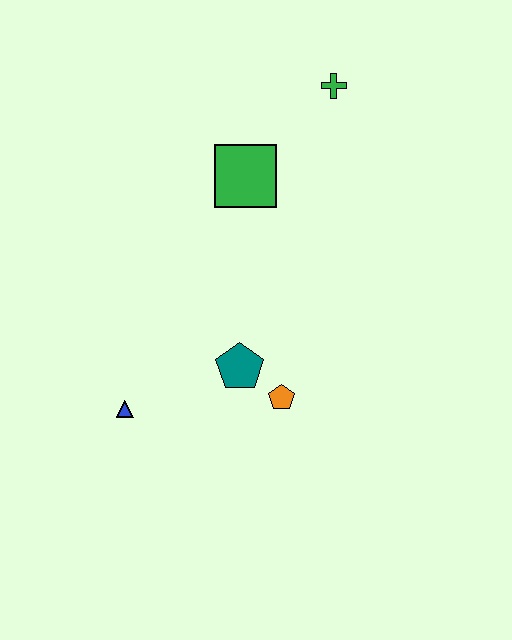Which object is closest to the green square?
The green cross is closest to the green square.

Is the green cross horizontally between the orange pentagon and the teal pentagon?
No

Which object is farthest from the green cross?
The blue triangle is farthest from the green cross.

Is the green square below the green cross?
Yes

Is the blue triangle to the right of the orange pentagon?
No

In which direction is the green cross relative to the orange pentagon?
The green cross is above the orange pentagon.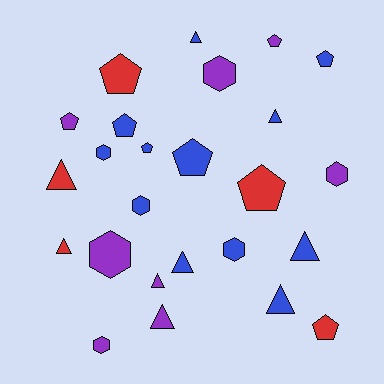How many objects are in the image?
There are 25 objects.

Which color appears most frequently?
Blue, with 12 objects.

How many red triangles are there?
There are 2 red triangles.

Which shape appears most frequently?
Triangle, with 9 objects.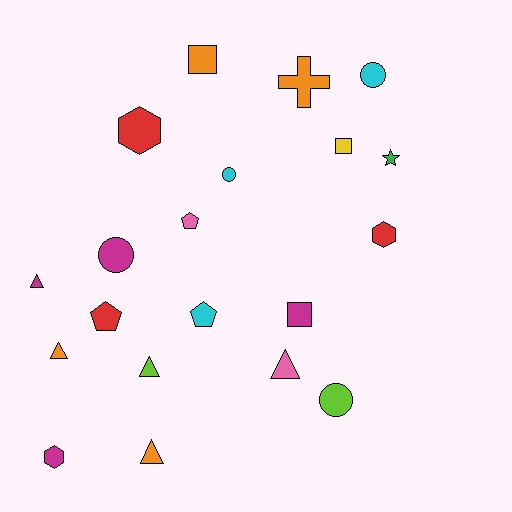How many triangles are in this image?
There are 5 triangles.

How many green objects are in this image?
There is 1 green object.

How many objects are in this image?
There are 20 objects.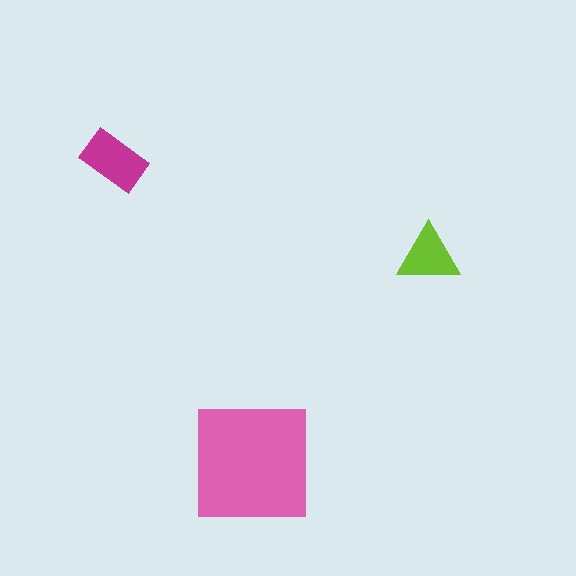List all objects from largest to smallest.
The pink square, the magenta rectangle, the lime triangle.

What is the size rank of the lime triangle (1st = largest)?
3rd.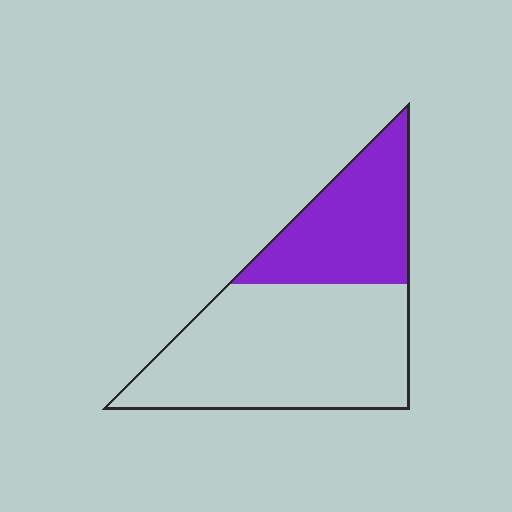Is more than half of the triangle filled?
No.